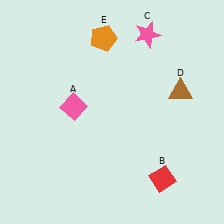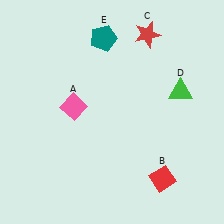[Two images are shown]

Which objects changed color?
C changed from pink to red. D changed from brown to green. E changed from orange to teal.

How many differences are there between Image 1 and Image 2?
There are 3 differences between the two images.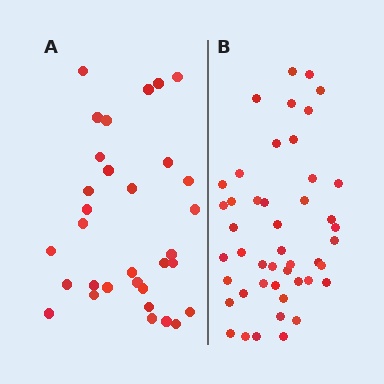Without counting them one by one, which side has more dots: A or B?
Region B (the right region) has more dots.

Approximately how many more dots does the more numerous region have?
Region B has approximately 15 more dots than region A.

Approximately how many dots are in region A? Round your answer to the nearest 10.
About 30 dots. (The exact count is 32, which rounds to 30.)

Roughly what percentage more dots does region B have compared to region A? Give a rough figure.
About 45% more.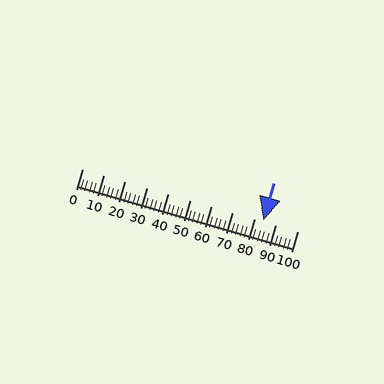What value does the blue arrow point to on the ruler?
The blue arrow points to approximately 84.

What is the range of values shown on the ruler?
The ruler shows values from 0 to 100.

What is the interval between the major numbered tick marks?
The major tick marks are spaced 10 units apart.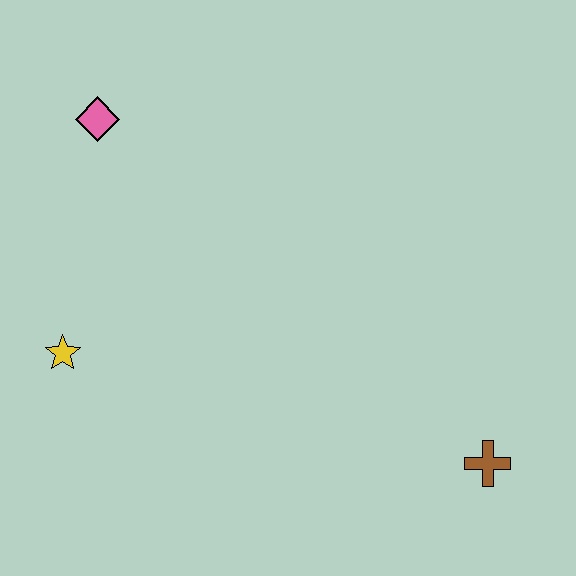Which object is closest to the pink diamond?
The yellow star is closest to the pink diamond.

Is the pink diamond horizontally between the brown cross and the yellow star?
Yes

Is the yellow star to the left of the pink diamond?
Yes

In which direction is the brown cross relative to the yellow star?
The brown cross is to the right of the yellow star.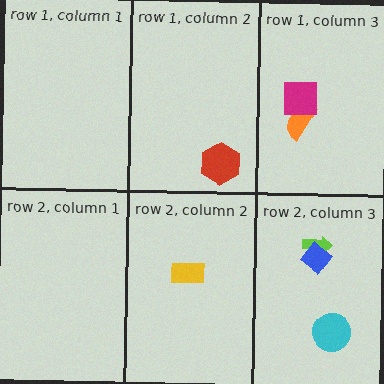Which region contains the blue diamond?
The row 2, column 3 region.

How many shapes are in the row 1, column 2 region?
1.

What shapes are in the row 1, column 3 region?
The orange semicircle, the magenta square.